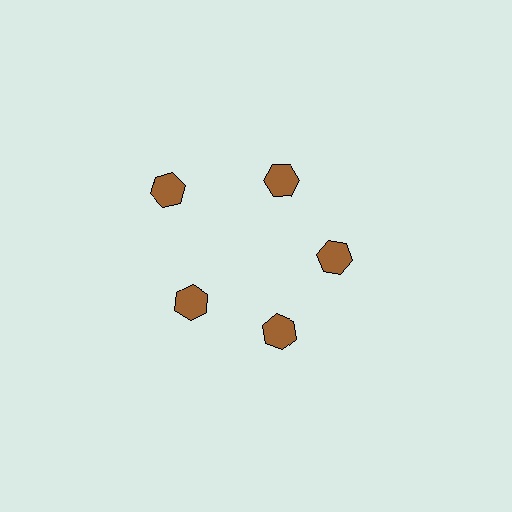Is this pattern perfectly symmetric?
No. The 5 brown hexagons are arranged in a ring, but one element near the 10 o'clock position is pushed outward from the center, breaking the 5-fold rotational symmetry.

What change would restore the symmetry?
The symmetry would be restored by moving it inward, back onto the ring so that all 5 hexagons sit at equal angles and equal distance from the center.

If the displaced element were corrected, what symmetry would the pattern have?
It would have 5-fold rotational symmetry — the pattern would map onto itself every 72 degrees.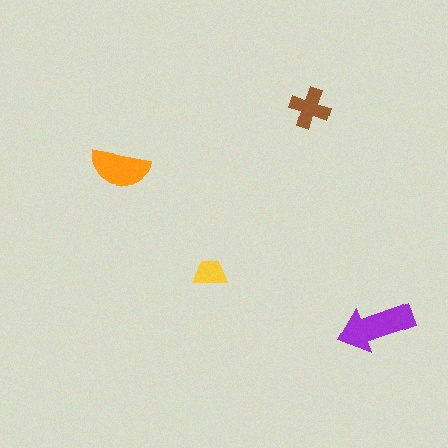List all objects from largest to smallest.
The purple arrow, the orange semicircle, the brown cross, the yellow trapezoid.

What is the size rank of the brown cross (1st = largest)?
3rd.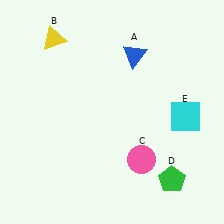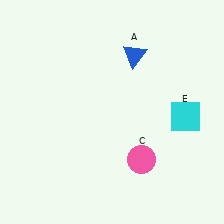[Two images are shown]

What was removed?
The yellow triangle (B), the green pentagon (D) were removed in Image 2.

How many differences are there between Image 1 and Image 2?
There are 2 differences between the two images.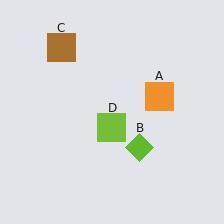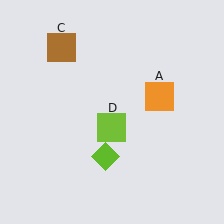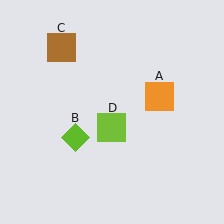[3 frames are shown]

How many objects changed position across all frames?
1 object changed position: lime diamond (object B).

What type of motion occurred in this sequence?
The lime diamond (object B) rotated clockwise around the center of the scene.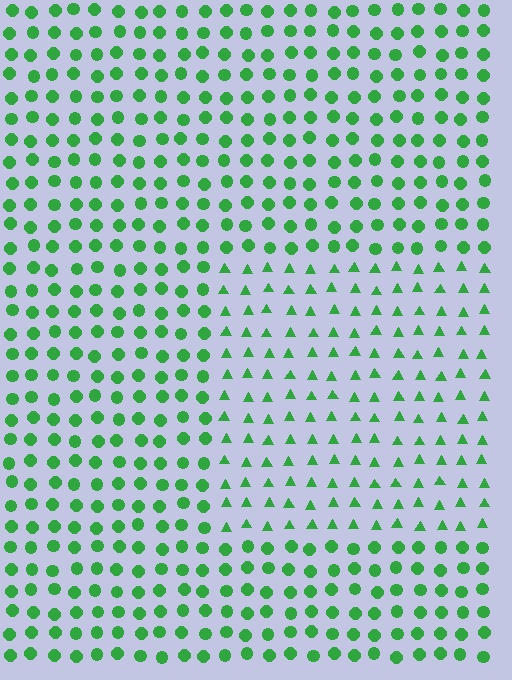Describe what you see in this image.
The image is filled with small green elements arranged in a uniform grid. A rectangle-shaped region contains triangles, while the surrounding area contains circles. The boundary is defined purely by the change in element shape.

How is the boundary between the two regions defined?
The boundary is defined by a change in element shape: triangles inside vs. circles outside. All elements share the same color and spacing.